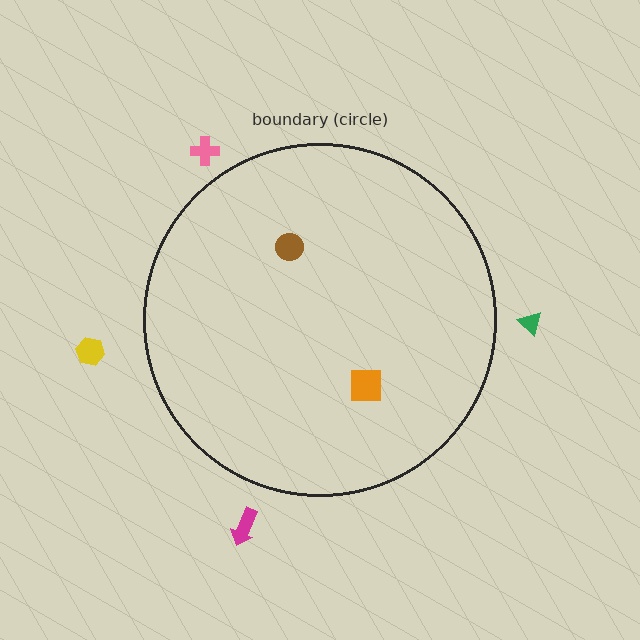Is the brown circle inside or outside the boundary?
Inside.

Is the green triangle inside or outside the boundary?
Outside.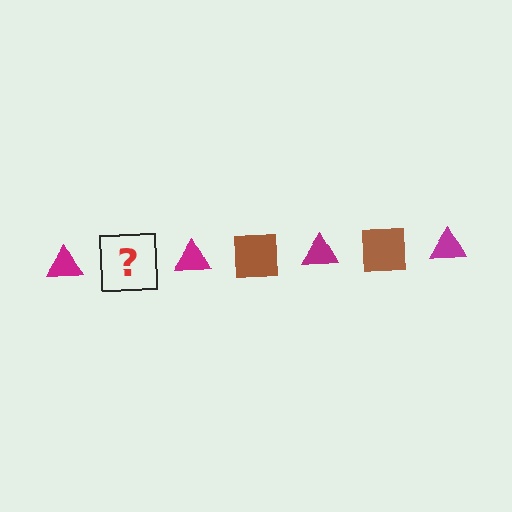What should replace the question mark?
The question mark should be replaced with a brown square.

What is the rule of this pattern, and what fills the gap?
The rule is that the pattern alternates between magenta triangle and brown square. The gap should be filled with a brown square.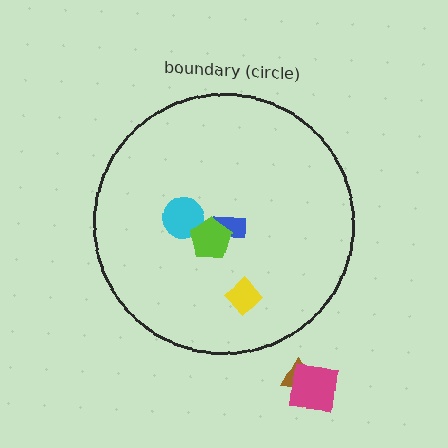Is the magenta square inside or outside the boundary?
Outside.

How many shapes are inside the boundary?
4 inside, 3 outside.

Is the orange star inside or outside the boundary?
Outside.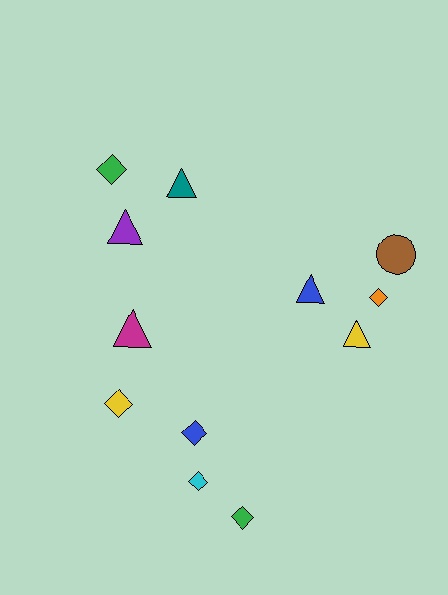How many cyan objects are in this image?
There is 1 cyan object.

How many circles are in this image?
There is 1 circle.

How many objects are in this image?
There are 12 objects.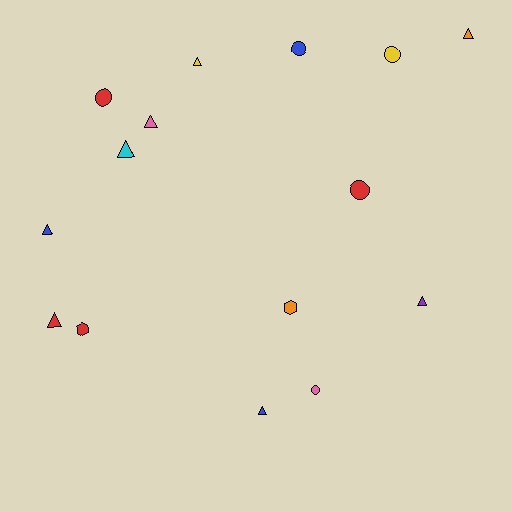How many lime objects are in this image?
There are no lime objects.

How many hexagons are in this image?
There are 2 hexagons.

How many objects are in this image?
There are 15 objects.